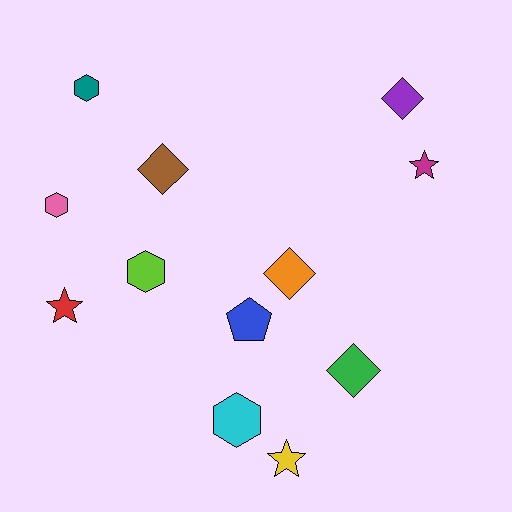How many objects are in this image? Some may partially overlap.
There are 12 objects.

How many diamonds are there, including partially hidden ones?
There are 4 diamonds.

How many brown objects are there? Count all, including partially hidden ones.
There is 1 brown object.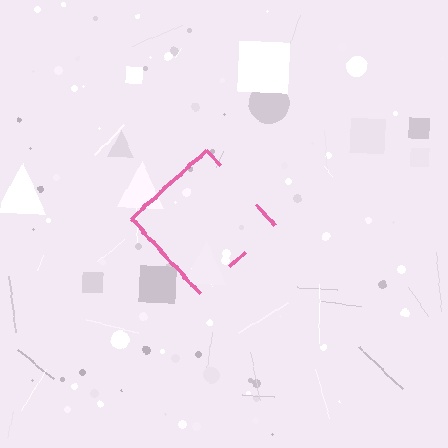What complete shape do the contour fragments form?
The contour fragments form a diamond.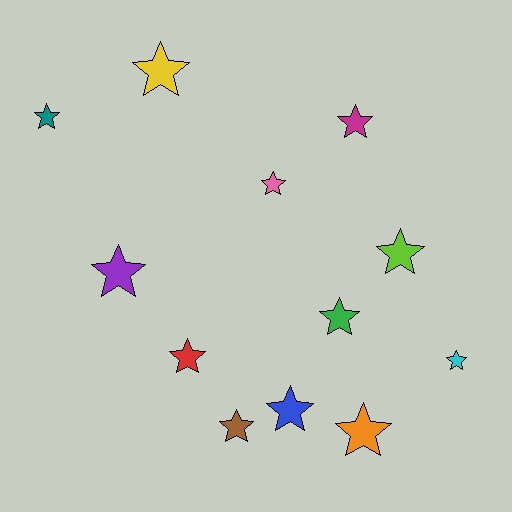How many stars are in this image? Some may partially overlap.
There are 12 stars.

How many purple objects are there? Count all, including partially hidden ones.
There is 1 purple object.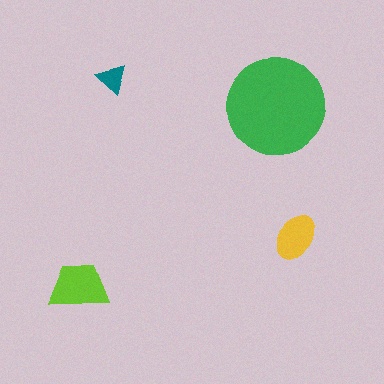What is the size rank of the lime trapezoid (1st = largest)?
2nd.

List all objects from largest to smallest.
The green circle, the lime trapezoid, the yellow ellipse, the teal triangle.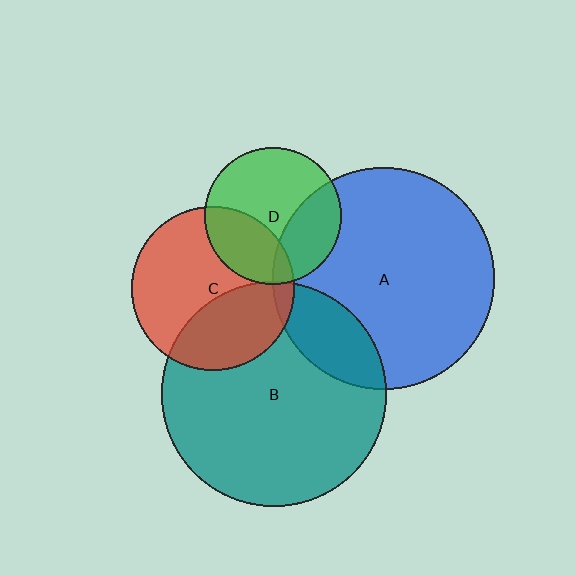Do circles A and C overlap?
Yes.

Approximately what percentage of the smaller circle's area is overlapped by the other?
Approximately 5%.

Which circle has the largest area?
Circle B (teal).